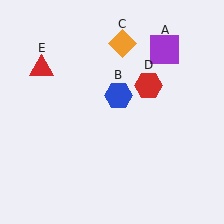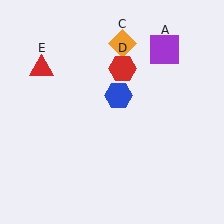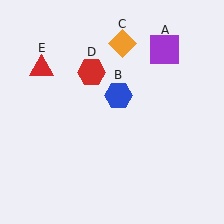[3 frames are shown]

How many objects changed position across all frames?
1 object changed position: red hexagon (object D).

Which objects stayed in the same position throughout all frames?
Purple square (object A) and blue hexagon (object B) and orange diamond (object C) and red triangle (object E) remained stationary.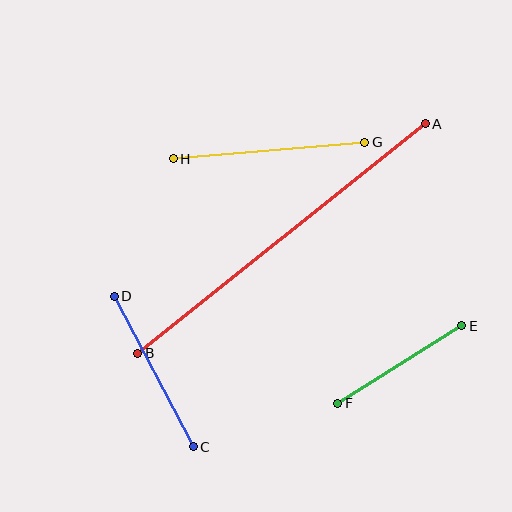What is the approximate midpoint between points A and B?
The midpoint is at approximately (281, 239) pixels.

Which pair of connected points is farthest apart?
Points A and B are farthest apart.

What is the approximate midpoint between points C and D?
The midpoint is at approximately (154, 372) pixels.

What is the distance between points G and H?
The distance is approximately 192 pixels.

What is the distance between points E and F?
The distance is approximately 146 pixels.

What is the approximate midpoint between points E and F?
The midpoint is at approximately (400, 364) pixels.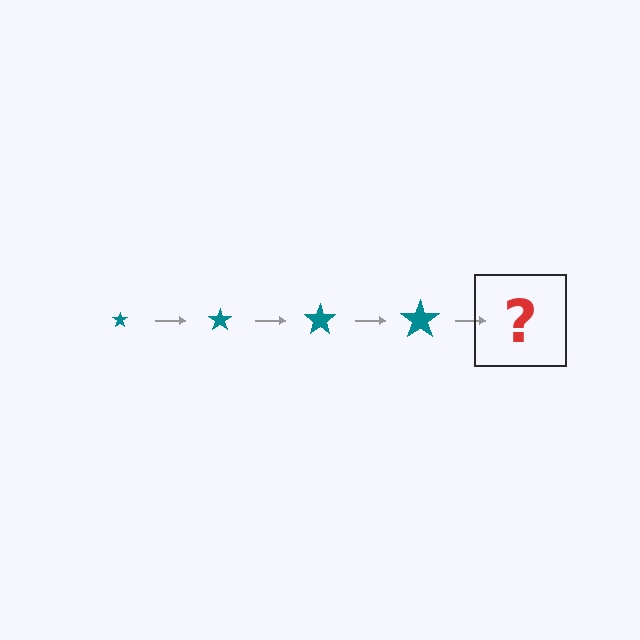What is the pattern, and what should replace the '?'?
The pattern is that the star gets progressively larger each step. The '?' should be a teal star, larger than the previous one.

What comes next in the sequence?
The next element should be a teal star, larger than the previous one.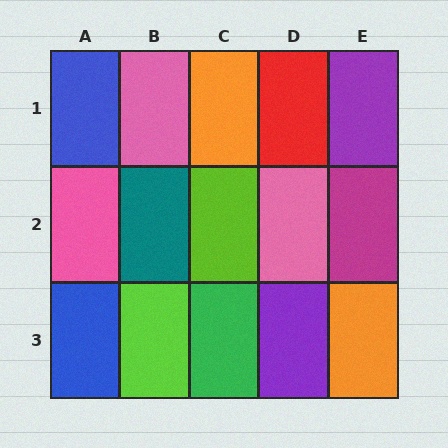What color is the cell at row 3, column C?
Green.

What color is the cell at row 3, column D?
Purple.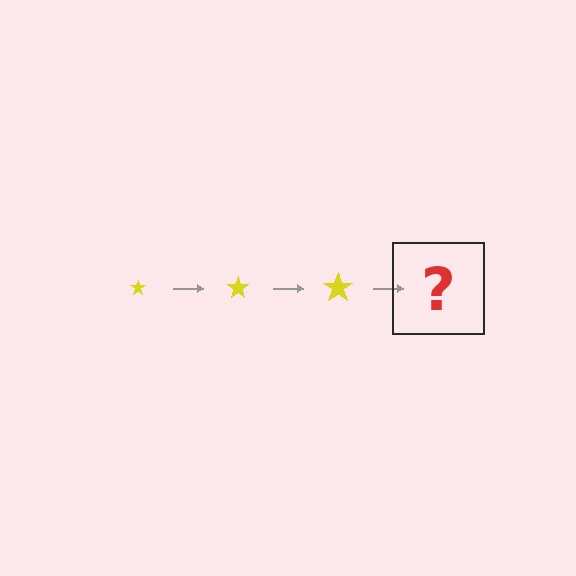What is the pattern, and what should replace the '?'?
The pattern is that the star gets progressively larger each step. The '?' should be a yellow star, larger than the previous one.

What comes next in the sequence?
The next element should be a yellow star, larger than the previous one.